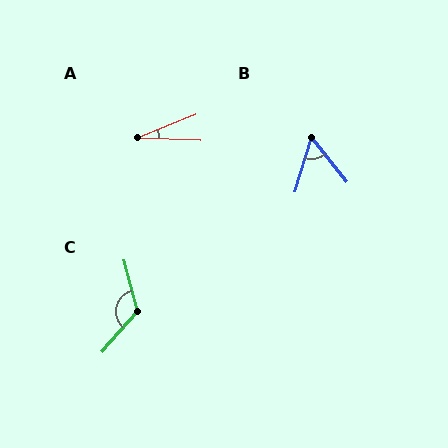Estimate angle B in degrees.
Approximately 56 degrees.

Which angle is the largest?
C, at approximately 123 degrees.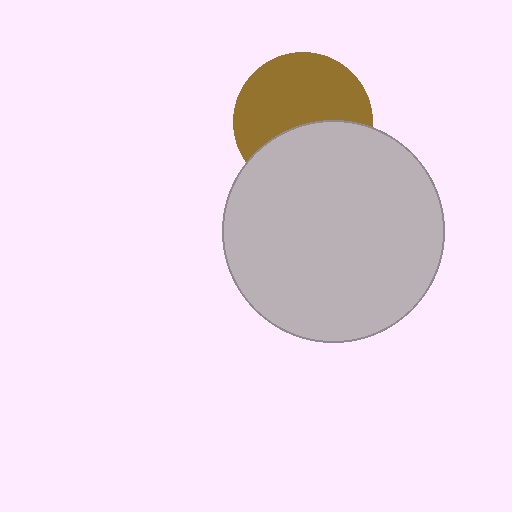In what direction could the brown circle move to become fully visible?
The brown circle could move up. That would shift it out from behind the light gray circle entirely.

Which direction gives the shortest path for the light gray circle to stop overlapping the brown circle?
Moving down gives the shortest separation.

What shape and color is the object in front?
The object in front is a light gray circle.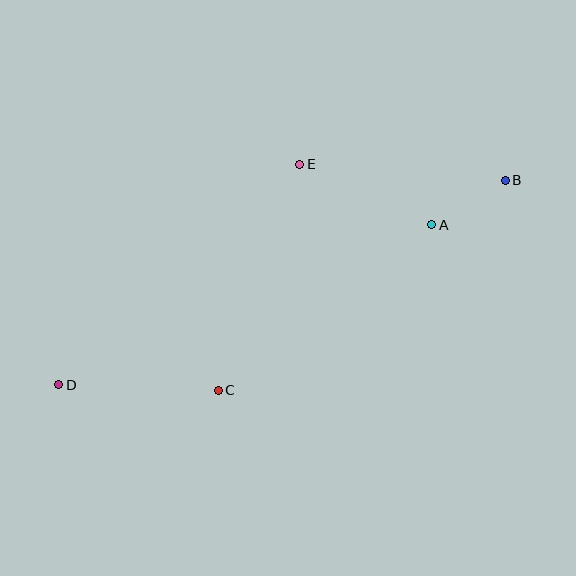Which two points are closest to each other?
Points A and B are closest to each other.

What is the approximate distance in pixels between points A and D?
The distance between A and D is approximately 405 pixels.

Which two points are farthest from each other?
Points B and D are farthest from each other.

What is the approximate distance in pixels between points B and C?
The distance between B and C is approximately 356 pixels.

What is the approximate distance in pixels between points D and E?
The distance between D and E is approximately 326 pixels.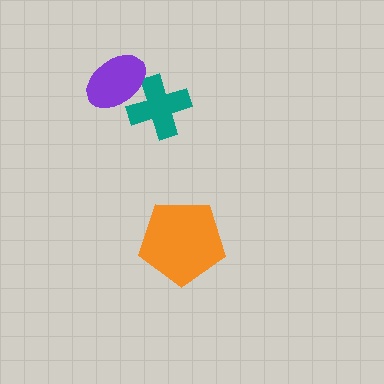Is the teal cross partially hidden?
Yes, it is partially covered by another shape.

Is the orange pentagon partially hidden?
No, no other shape covers it.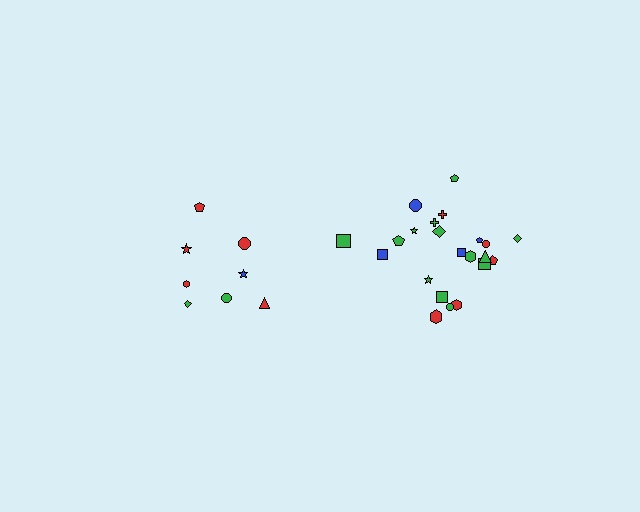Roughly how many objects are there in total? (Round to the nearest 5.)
Roughly 30 objects in total.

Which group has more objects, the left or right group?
The right group.